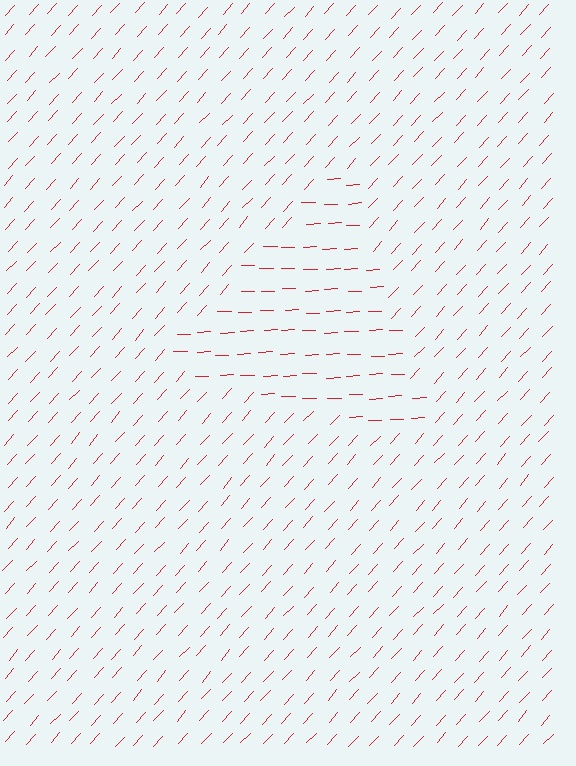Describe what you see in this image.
The image is filled with small red line segments. A triangle region in the image has lines oriented differently from the surrounding lines, creating a visible texture boundary.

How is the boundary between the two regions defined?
The boundary is defined purely by a change in line orientation (approximately 45 degrees difference). All lines are the same color and thickness.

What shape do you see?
I see a triangle.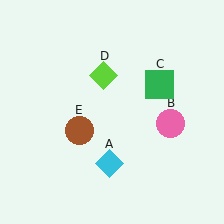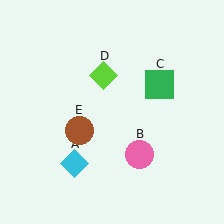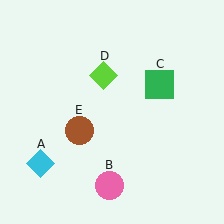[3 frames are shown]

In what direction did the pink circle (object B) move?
The pink circle (object B) moved down and to the left.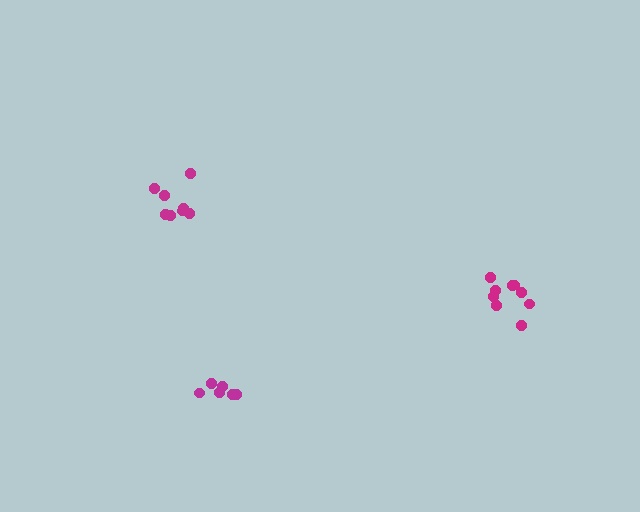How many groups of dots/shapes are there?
There are 3 groups.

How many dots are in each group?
Group 1: 8 dots, Group 2: 6 dots, Group 3: 9 dots (23 total).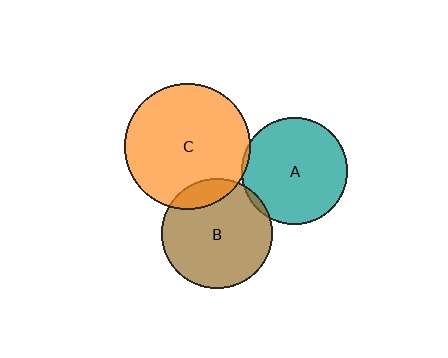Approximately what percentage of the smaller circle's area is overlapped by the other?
Approximately 5%.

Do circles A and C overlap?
Yes.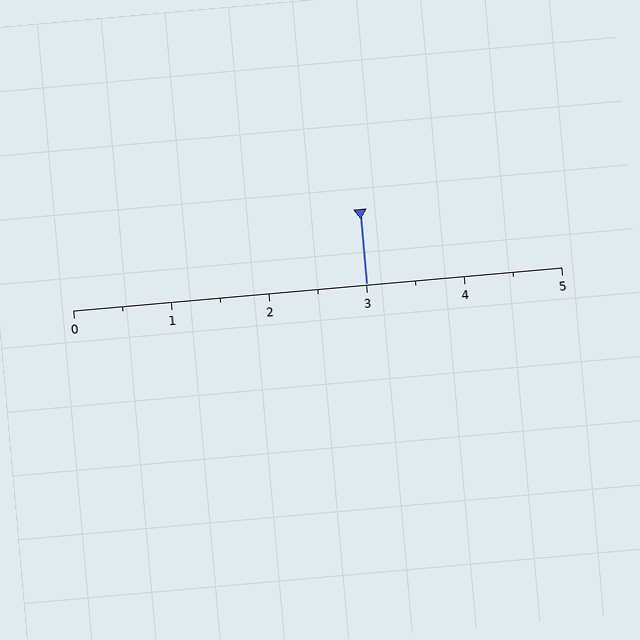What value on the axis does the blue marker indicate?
The marker indicates approximately 3.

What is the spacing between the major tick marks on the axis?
The major ticks are spaced 1 apart.